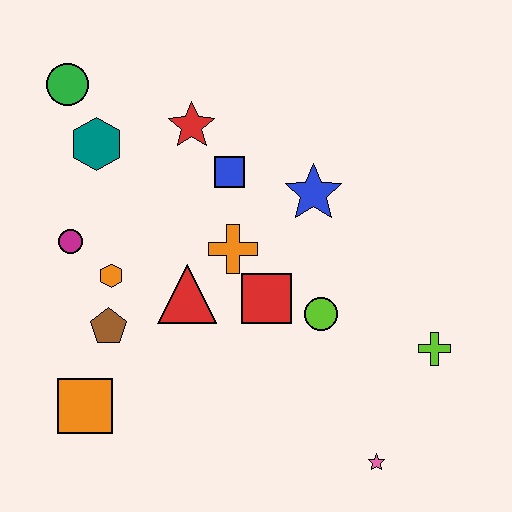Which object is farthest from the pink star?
The green circle is farthest from the pink star.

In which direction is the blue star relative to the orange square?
The blue star is to the right of the orange square.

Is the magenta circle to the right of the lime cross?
No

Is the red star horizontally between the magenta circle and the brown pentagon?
No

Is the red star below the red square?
No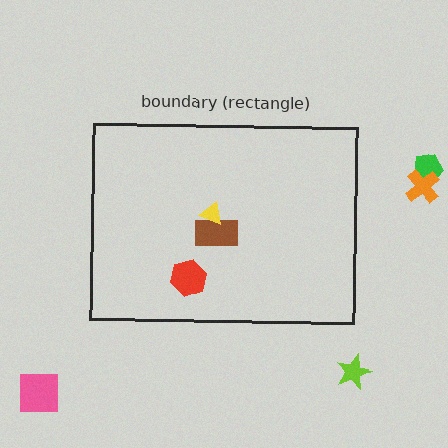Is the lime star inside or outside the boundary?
Outside.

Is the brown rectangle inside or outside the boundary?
Inside.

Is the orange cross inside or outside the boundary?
Outside.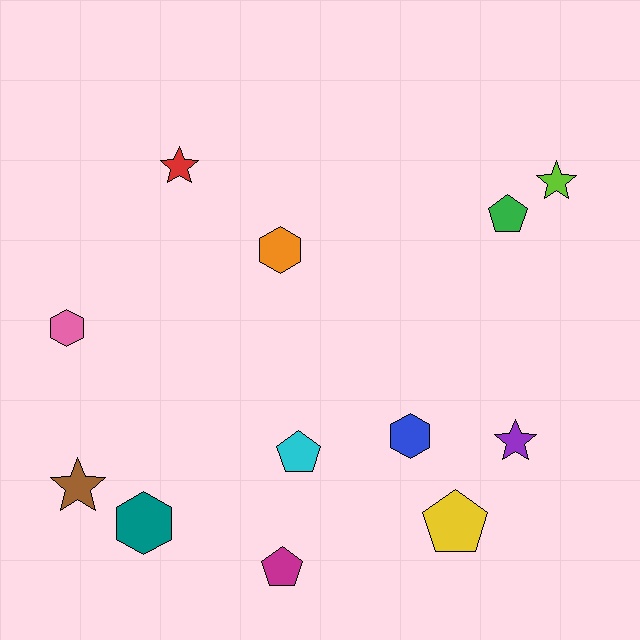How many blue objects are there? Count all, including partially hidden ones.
There is 1 blue object.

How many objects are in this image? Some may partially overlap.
There are 12 objects.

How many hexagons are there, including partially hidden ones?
There are 4 hexagons.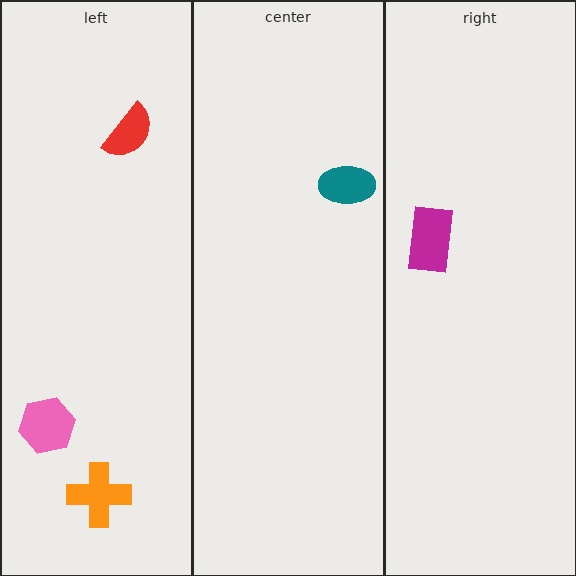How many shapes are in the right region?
1.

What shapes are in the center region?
The teal ellipse.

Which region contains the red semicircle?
The left region.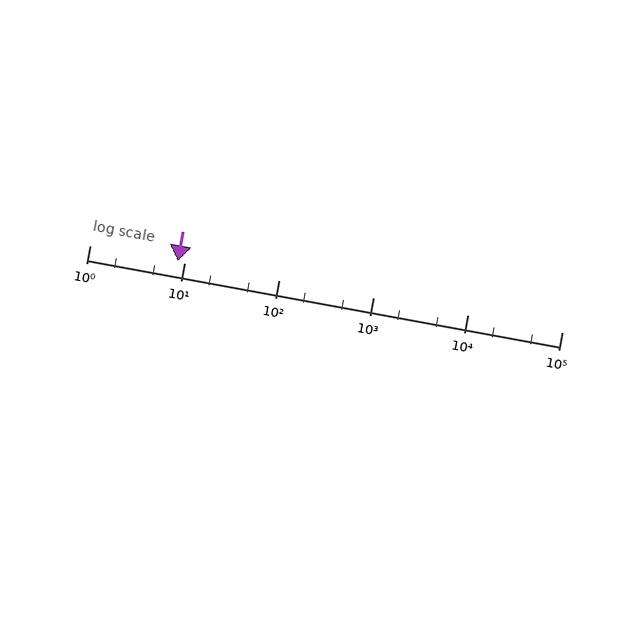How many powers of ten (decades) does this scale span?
The scale spans 5 decades, from 1 to 100000.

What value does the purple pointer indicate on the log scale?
The pointer indicates approximately 8.6.